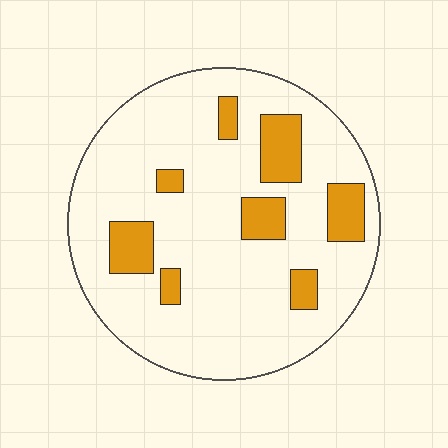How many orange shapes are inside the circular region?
8.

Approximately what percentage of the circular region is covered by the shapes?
Approximately 15%.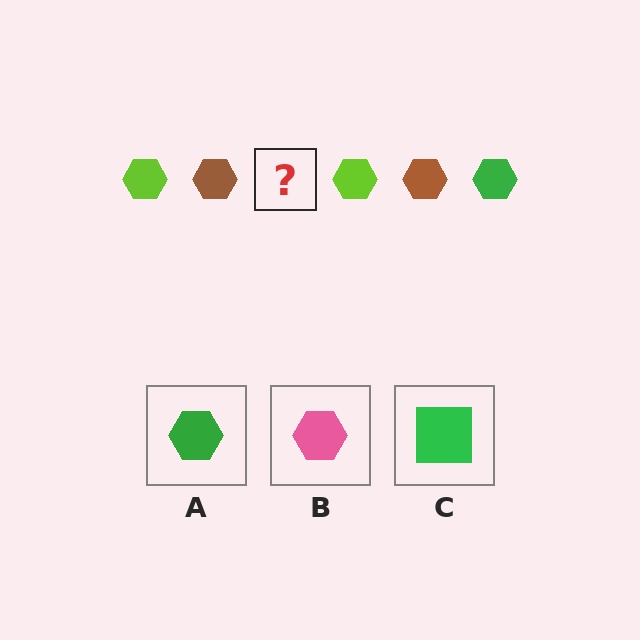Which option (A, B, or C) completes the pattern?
A.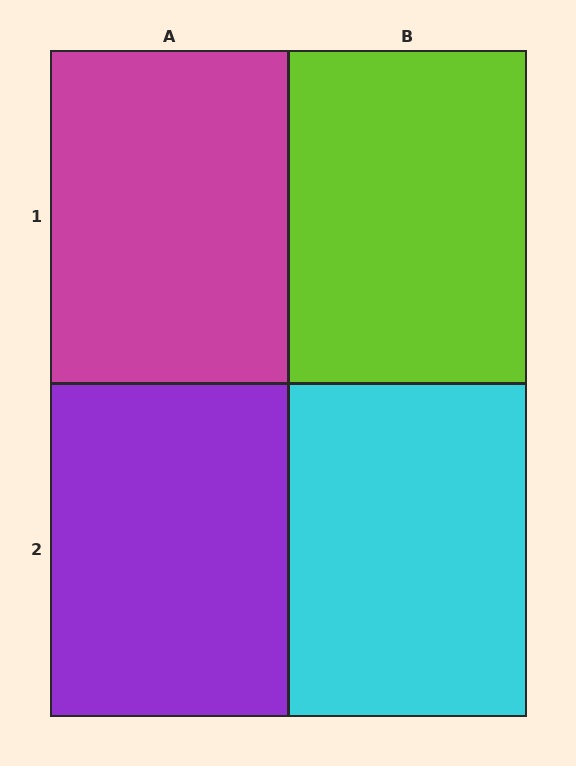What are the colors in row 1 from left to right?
Magenta, lime.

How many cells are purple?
1 cell is purple.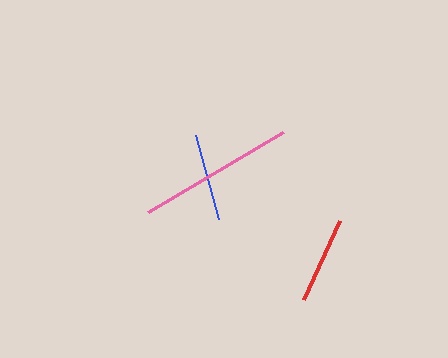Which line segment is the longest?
The pink line is the longest at approximately 157 pixels.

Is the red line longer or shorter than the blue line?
The blue line is longer than the red line.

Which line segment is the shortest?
The red line is the shortest at approximately 87 pixels.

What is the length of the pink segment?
The pink segment is approximately 157 pixels long.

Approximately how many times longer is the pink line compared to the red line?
The pink line is approximately 1.8 times the length of the red line.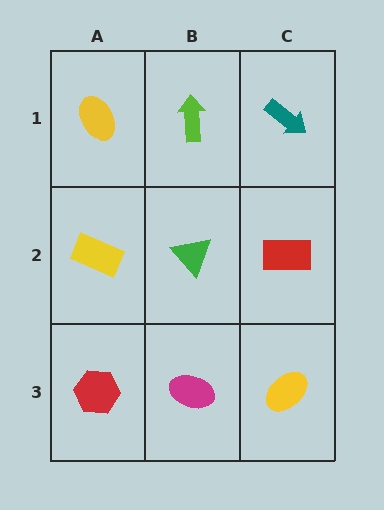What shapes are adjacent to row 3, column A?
A yellow rectangle (row 2, column A), a magenta ellipse (row 3, column B).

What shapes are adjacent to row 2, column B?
A lime arrow (row 1, column B), a magenta ellipse (row 3, column B), a yellow rectangle (row 2, column A), a red rectangle (row 2, column C).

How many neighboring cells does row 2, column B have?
4.